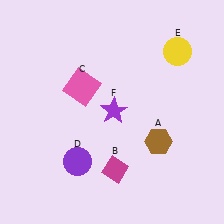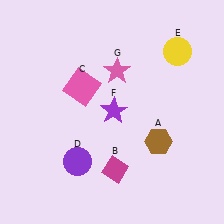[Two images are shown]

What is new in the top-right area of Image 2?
A pink star (G) was added in the top-right area of Image 2.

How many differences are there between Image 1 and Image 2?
There is 1 difference between the two images.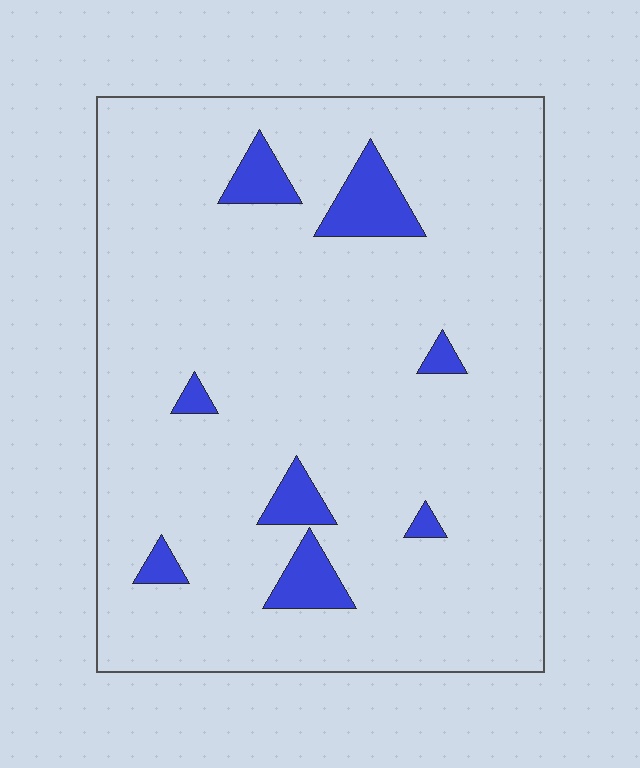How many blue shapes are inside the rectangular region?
8.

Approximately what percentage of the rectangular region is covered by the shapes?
Approximately 10%.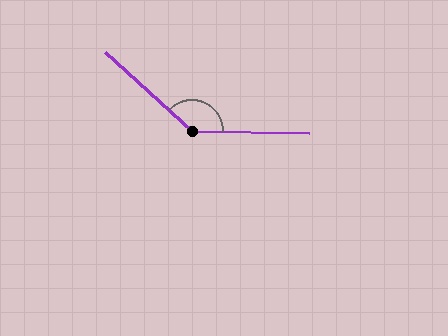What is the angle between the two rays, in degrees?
Approximately 138 degrees.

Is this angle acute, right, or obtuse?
It is obtuse.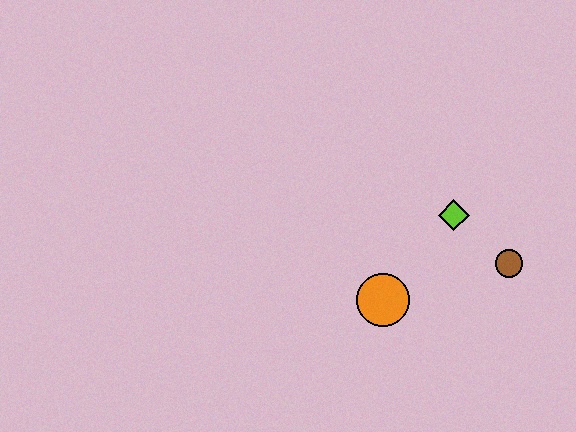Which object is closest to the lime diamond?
The brown circle is closest to the lime diamond.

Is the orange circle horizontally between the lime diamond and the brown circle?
No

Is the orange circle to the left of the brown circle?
Yes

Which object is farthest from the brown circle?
The orange circle is farthest from the brown circle.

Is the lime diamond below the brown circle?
No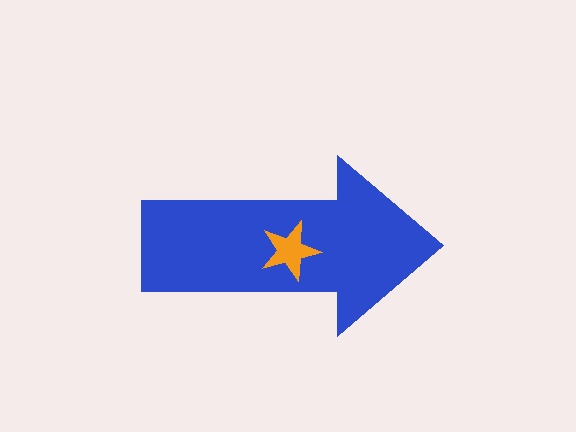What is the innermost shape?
The orange star.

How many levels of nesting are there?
2.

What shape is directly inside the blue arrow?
The orange star.